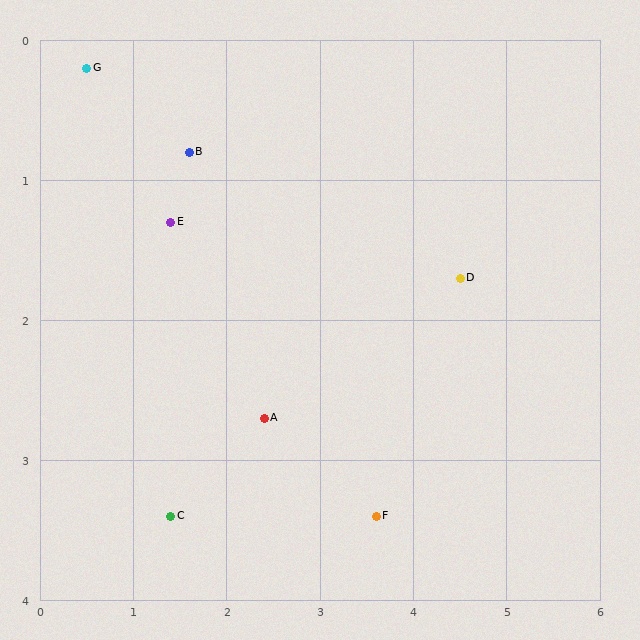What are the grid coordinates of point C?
Point C is at approximately (1.4, 3.4).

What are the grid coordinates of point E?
Point E is at approximately (1.4, 1.3).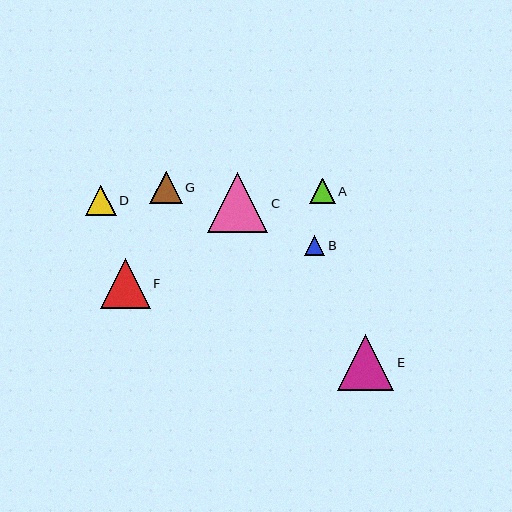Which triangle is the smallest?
Triangle B is the smallest with a size of approximately 20 pixels.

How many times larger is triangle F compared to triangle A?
Triangle F is approximately 2.0 times the size of triangle A.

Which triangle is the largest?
Triangle C is the largest with a size of approximately 60 pixels.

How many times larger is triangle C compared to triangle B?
Triangle C is approximately 3.0 times the size of triangle B.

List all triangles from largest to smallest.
From largest to smallest: C, E, F, G, D, A, B.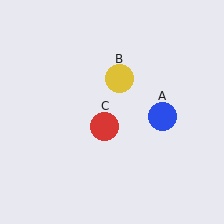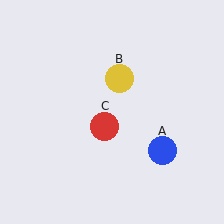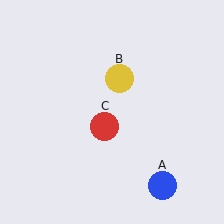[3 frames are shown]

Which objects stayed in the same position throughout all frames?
Yellow circle (object B) and red circle (object C) remained stationary.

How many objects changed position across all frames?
1 object changed position: blue circle (object A).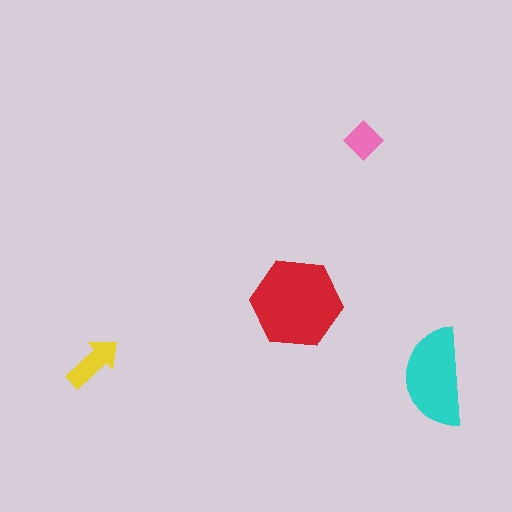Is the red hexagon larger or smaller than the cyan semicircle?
Larger.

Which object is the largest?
The red hexagon.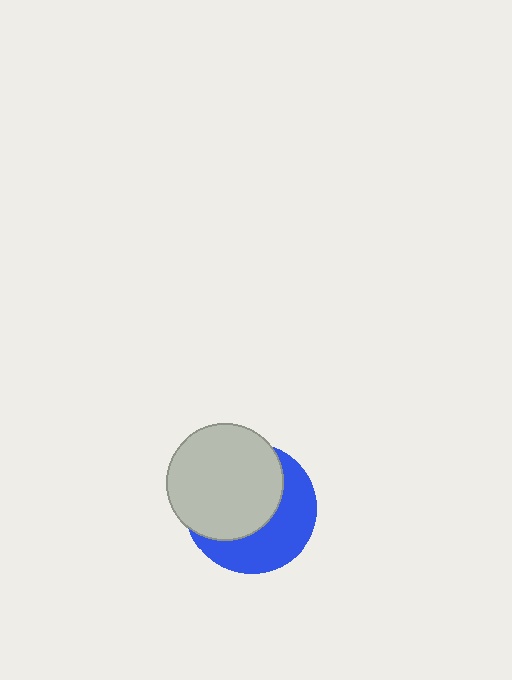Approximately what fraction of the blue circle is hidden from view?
Roughly 56% of the blue circle is hidden behind the light gray circle.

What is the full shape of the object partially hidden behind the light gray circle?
The partially hidden object is a blue circle.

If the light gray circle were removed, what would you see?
You would see the complete blue circle.